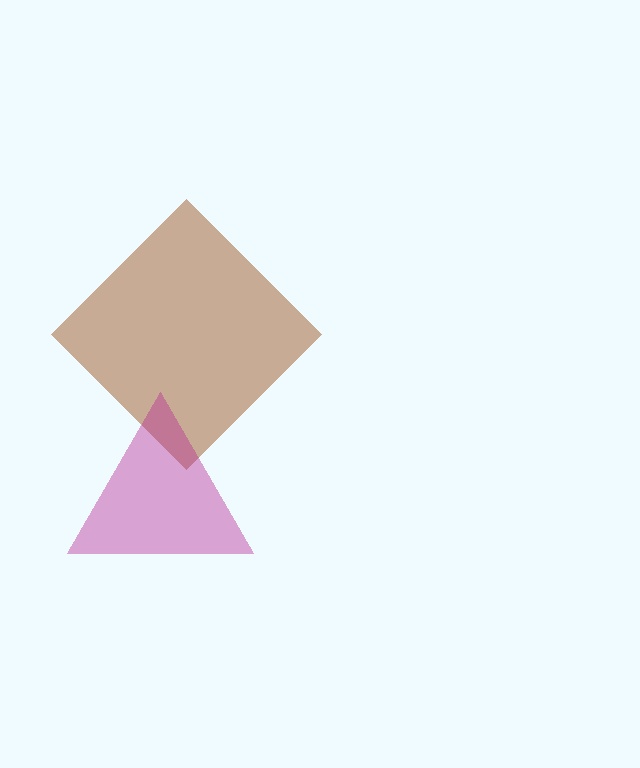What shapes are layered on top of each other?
The layered shapes are: a brown diamond, a magenta triangle.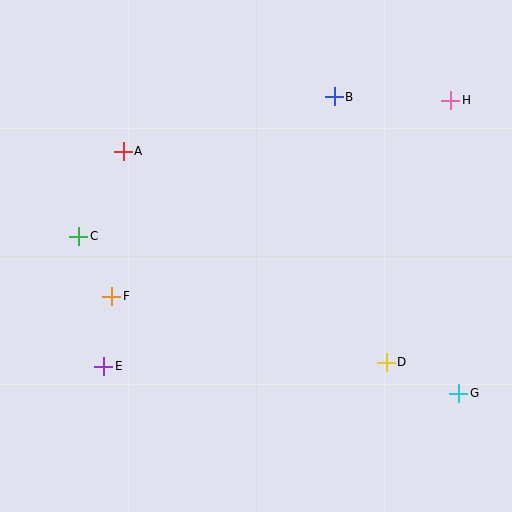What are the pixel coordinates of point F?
Point F is at (112, 296).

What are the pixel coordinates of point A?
Point A is at (123, 151).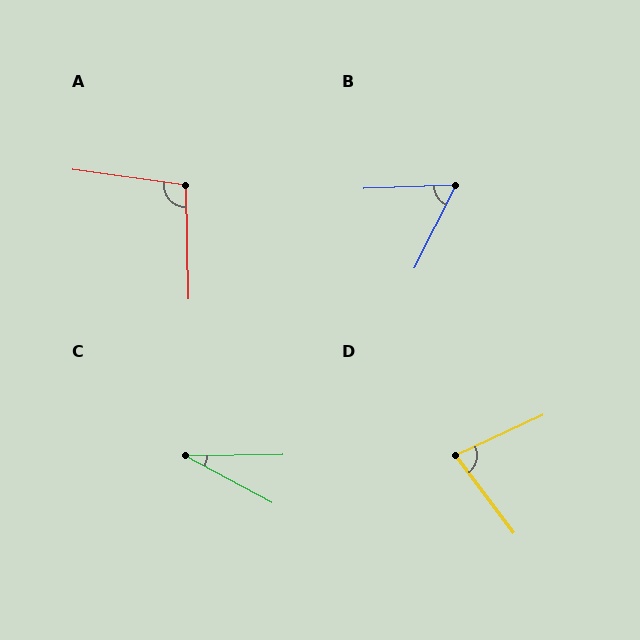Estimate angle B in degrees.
Approximately 61 degrees.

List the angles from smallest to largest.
C (30°), B (61°), D (78°), A (99°).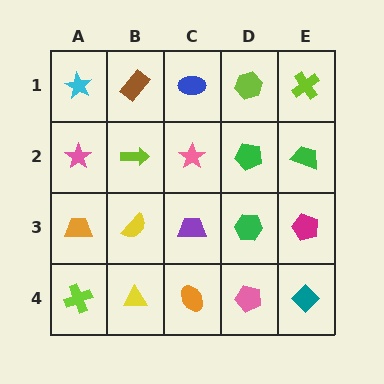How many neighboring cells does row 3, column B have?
4.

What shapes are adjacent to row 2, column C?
A blue ellipse (row 1, column C), a purple trapezoid (row 3, column C), a lime arrow (row 2, column B), a green pentagon (row 2, column D).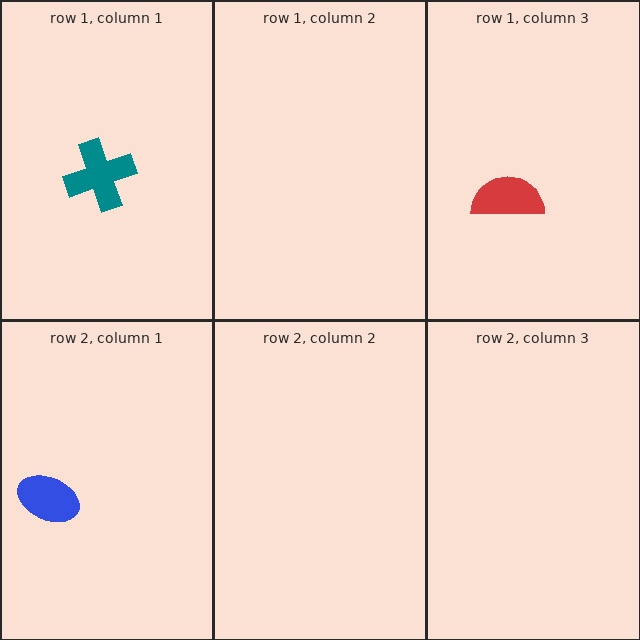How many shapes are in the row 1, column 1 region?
1.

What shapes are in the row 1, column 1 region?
The teal cross.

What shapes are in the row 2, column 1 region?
The blue ellipse.